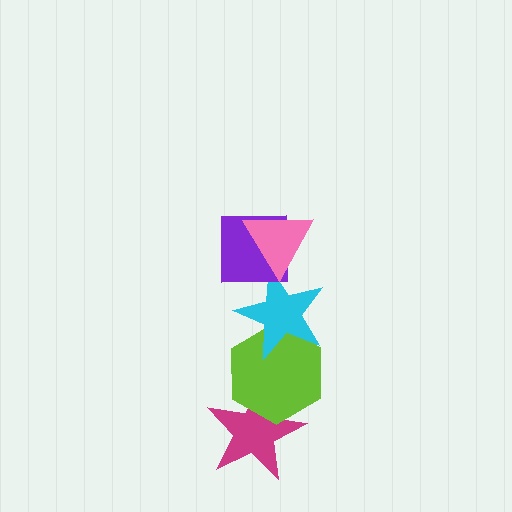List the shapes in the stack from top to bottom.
From top to bottom: the pink triangle, the purple square, the cyan star, the lime hexagon, the magenta star.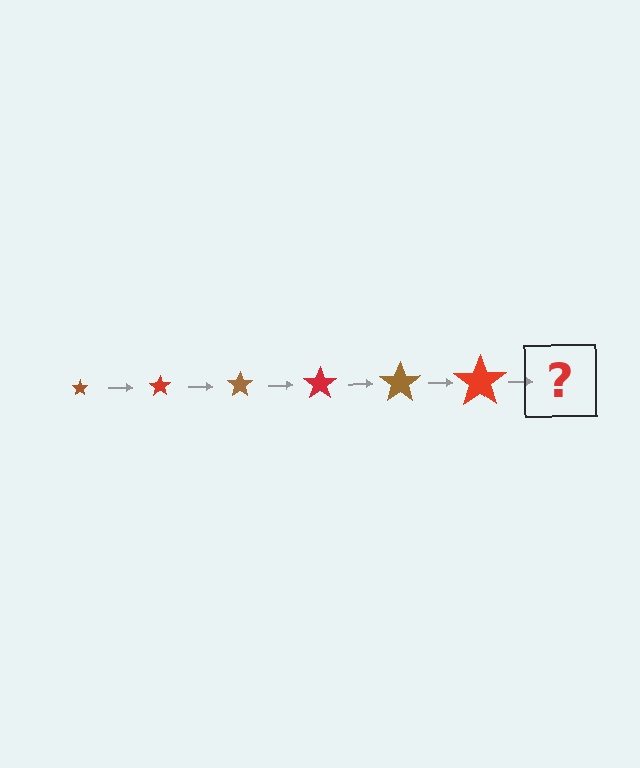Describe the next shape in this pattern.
It should be a brown star, larger than the previous one.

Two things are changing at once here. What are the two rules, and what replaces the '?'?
The two rules are that the star grows larger each step and the color cycles through brown and red. The '?' should be a brown star, larger than the previous one.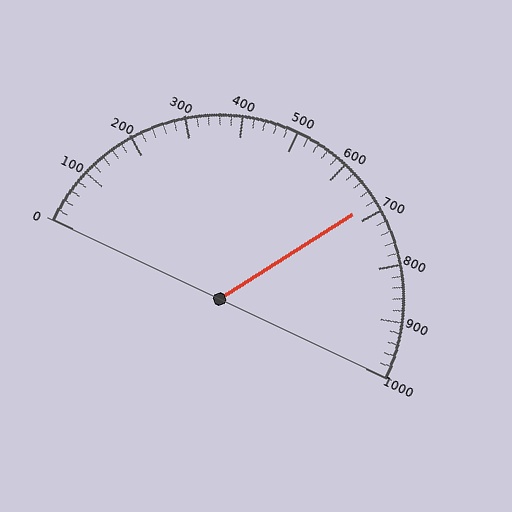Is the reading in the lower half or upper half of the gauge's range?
The reading is in the upper half of the range (0 to 1000).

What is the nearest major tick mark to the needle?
The nearest major tick mark is 700.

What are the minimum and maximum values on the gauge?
The gauge ranges from 0 to 1000.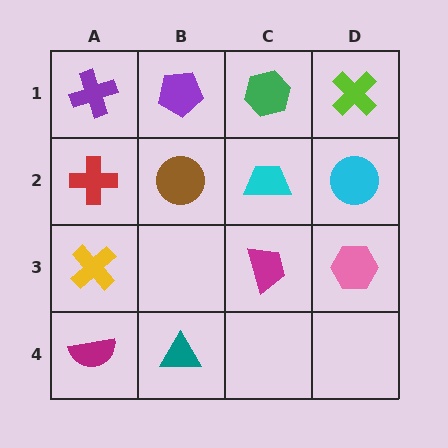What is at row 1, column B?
A purple pentagon.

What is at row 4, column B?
A teal triangle.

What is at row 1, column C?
A green hexagon.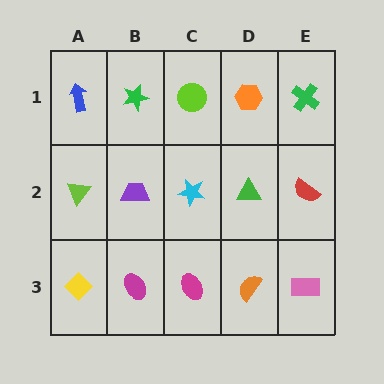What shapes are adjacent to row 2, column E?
A green cross (row 1, column E), a pink rectangle (row 3, column E), a green triangle (row 2, column D).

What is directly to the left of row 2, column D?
A cyan star.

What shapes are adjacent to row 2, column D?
An orange hexagon (row 1, column D), an orange semicircle (row 3, column D), a cyan star (row 2, column C), a red semicircle (row 2, column E).